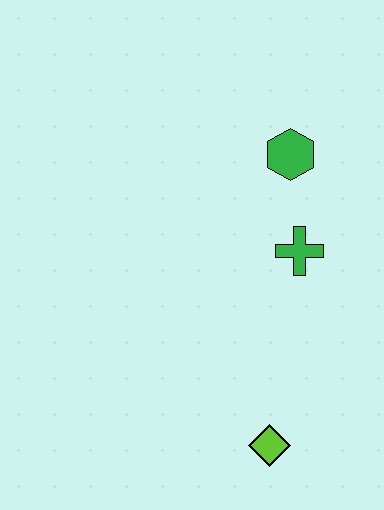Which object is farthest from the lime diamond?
The green hexagon is farthest from the lime diamond.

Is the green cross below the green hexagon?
Yes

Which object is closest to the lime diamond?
The green cross is closest to the lime diamond.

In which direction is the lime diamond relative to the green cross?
The lime diamond is below the green cross.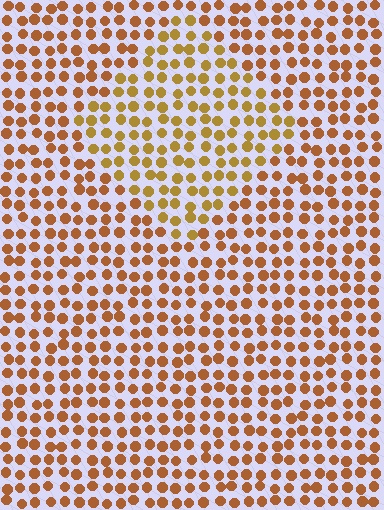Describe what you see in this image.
The image is filled with small brown elements in a uniform arrangement. A diamond-shaped region is visible where the elements are tinted to a slightly different hue, forming a subtle color boundary.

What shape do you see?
I see a diamond.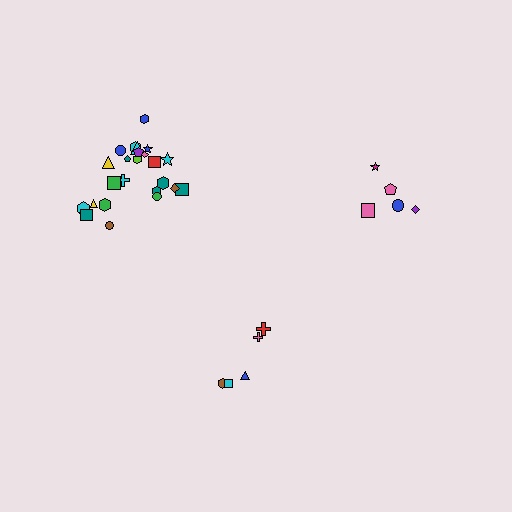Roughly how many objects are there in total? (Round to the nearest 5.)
Roughly 35 objects in total.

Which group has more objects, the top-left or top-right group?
The top-left group.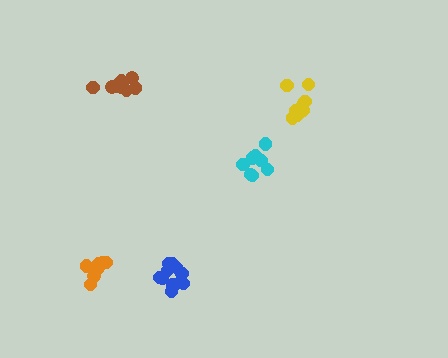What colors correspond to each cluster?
The clusters are colored: brown, blue, orange, cyan, yellow.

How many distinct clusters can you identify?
There are 5 distinct clusters.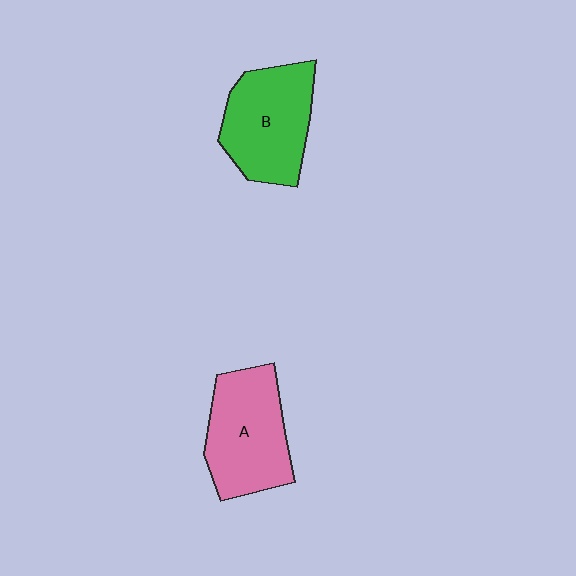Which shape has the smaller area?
Shape B (green).